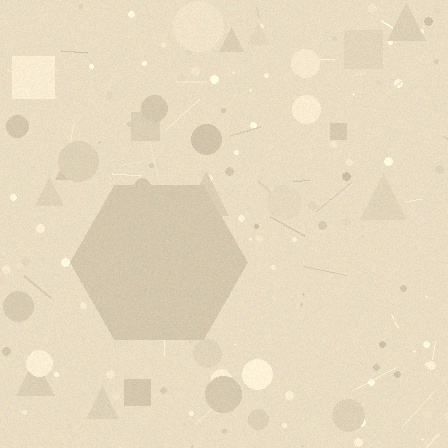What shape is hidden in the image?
A hexagon is hidden in the image.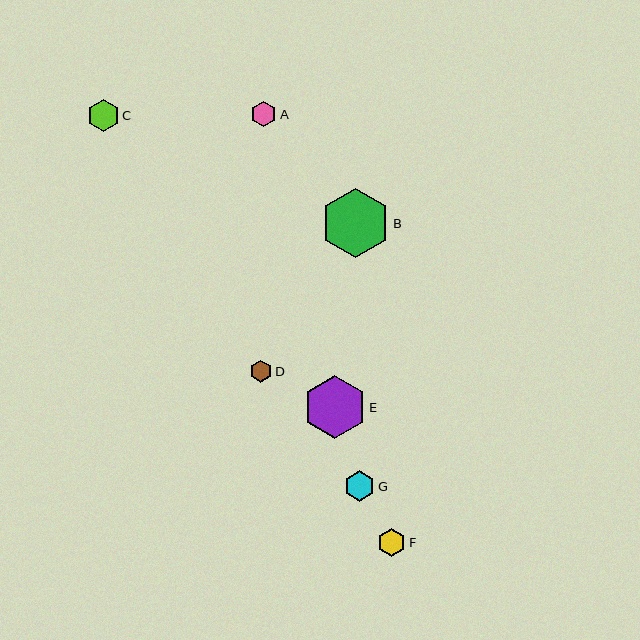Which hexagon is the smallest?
Hexagon D is the smallest with a size of approximately 22 pixels.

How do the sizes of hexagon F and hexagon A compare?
Hexagon F and hexagon A are approximately the same size.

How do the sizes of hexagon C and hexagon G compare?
Hexagon C and hexagon G are approximately the same size.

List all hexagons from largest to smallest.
From largest to smallest: B, E, C, G, F, A, D.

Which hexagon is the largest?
Hexagon B is the largest with a size of approximately 69 pixels.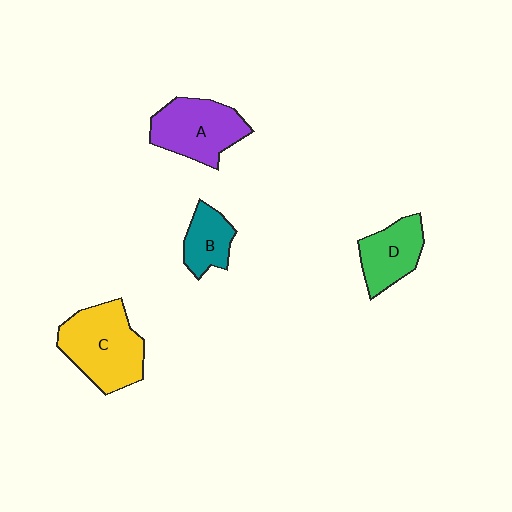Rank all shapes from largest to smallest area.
From largest to smallest: C (yellow), A (purple), D (green), B (teal).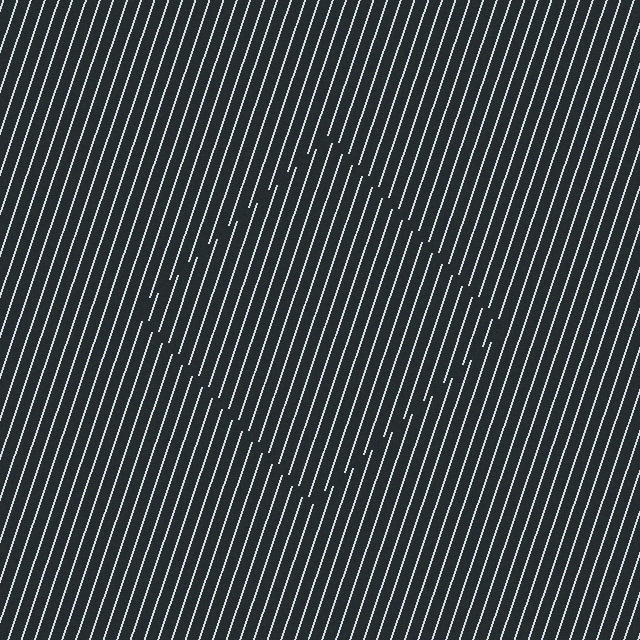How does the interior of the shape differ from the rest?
The interior of the shape contains the same grating, shifted by half a period — the contour is defined by the phase discontinuity where line-ends from the inner and outer gratings abut.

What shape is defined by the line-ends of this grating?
An illusory square. The interior of the shape contains the same grating, shifted by half a period — the contour is defined by the phase discontinuity where line-ends from the inner and outer gratings abut.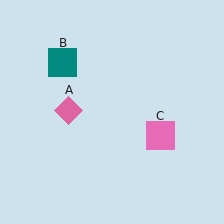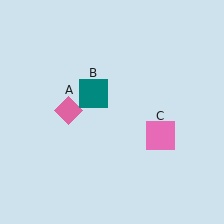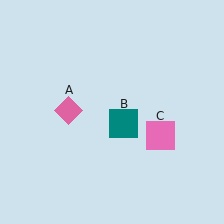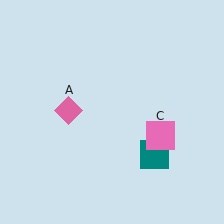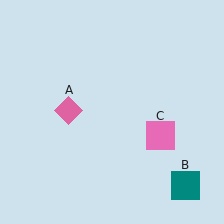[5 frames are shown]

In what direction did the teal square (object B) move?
The teal square (object B) moved down and to the right.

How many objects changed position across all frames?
1 object changed position: teal square (object B).